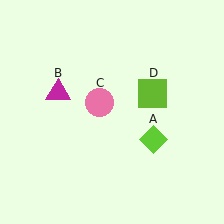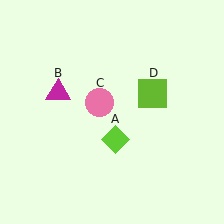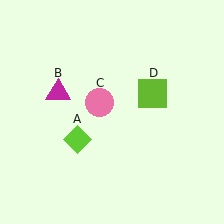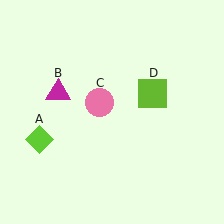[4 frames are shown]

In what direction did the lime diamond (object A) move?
The lime diamond (object A) moved left.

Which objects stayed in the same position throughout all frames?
Magenta triangle (object B) and pink circle (object C) and lime square (object D) remained stationary.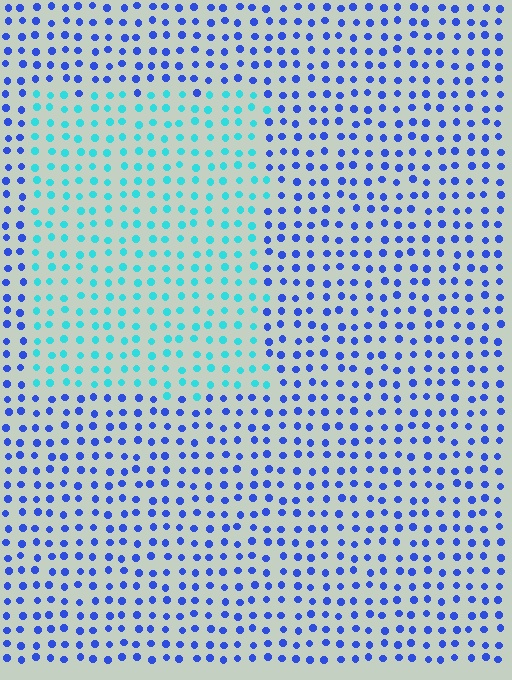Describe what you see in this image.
The image is filled with small blue elements in a uniform arrangement. A rectangle-shaped region is visible where the elements are tinted to a slightly different hue, forming a subtle color boundary.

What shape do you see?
I see a rectangle.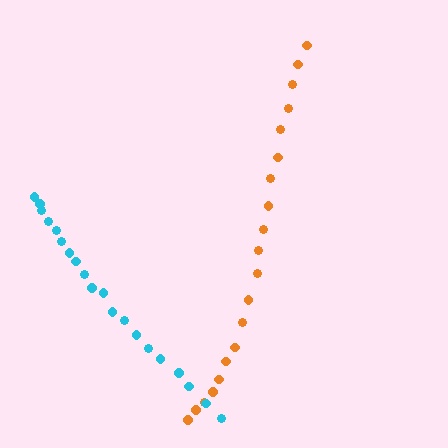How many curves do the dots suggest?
There are 2 distinct paths.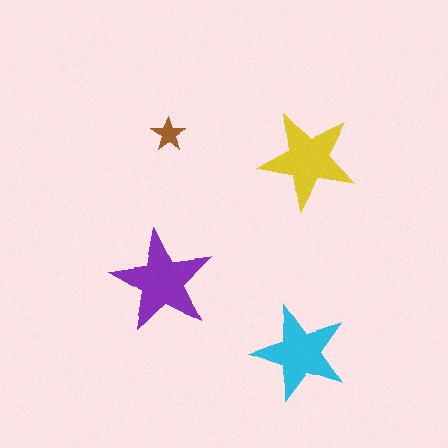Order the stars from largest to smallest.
the purple one, the yellow one, the cyan one, the brown one.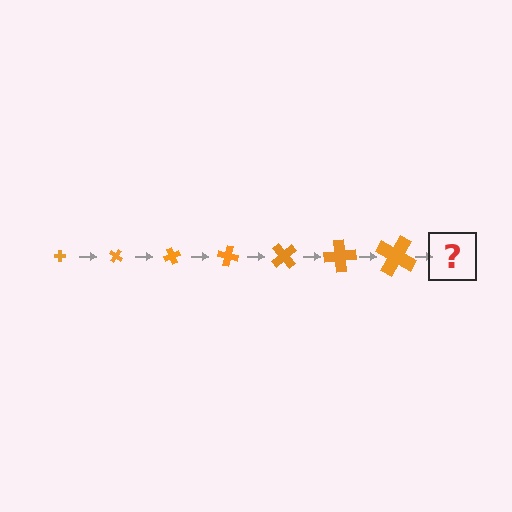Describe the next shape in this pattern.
It should be a cross, larger than the previous one and rotated 245 degrees from the start.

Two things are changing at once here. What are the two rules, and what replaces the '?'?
The two rules are that the cross grows larger each step and it rotates 35 degrees each step. The '?' should be a cross, larger than the previous one and rotated 245 degrees from the start.